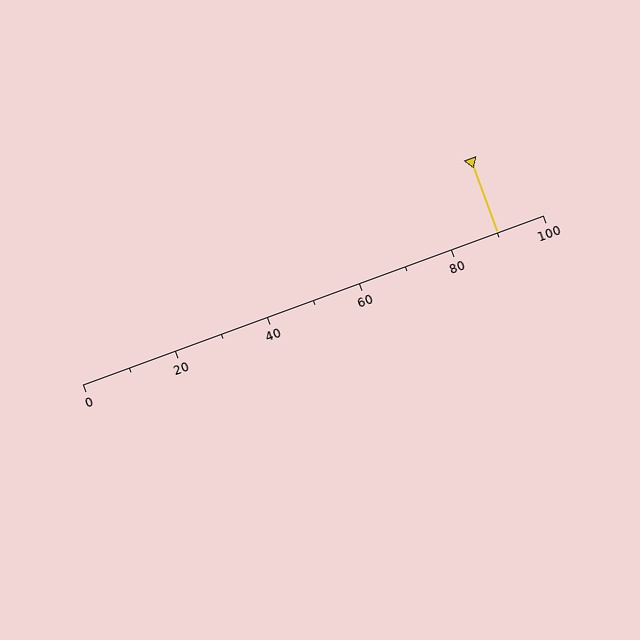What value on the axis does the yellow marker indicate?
The marker indicates approximately 90.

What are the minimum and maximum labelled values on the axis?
The axis runs from 0 to 100.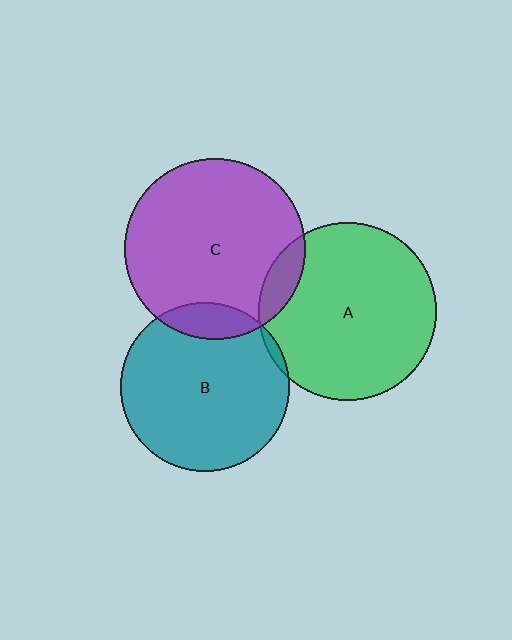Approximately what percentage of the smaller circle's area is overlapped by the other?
Approximately 10%.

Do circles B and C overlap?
Yes.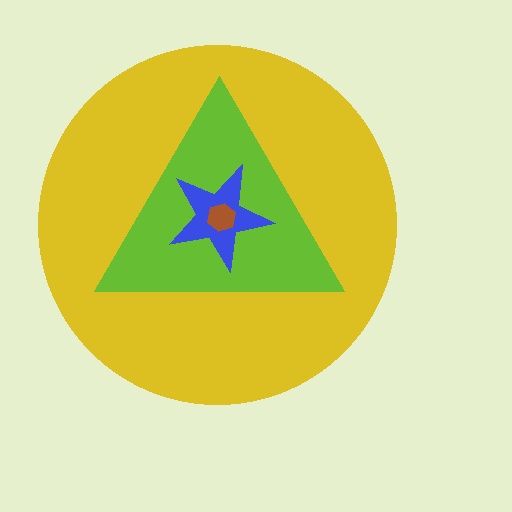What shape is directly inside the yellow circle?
The lime triangle.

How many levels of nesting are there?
4.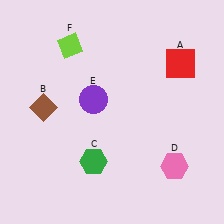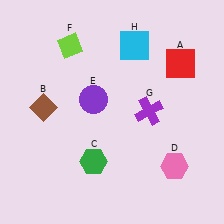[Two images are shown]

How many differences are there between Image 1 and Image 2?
There are 2 differences between the two images.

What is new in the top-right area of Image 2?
A purple cross (G) was added in the top-right area of Image 2.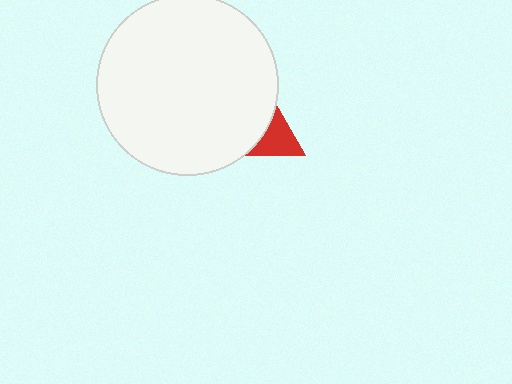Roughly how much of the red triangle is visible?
A small part of it is visible (roughly 35%).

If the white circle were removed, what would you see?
You would see the complete red triangle.